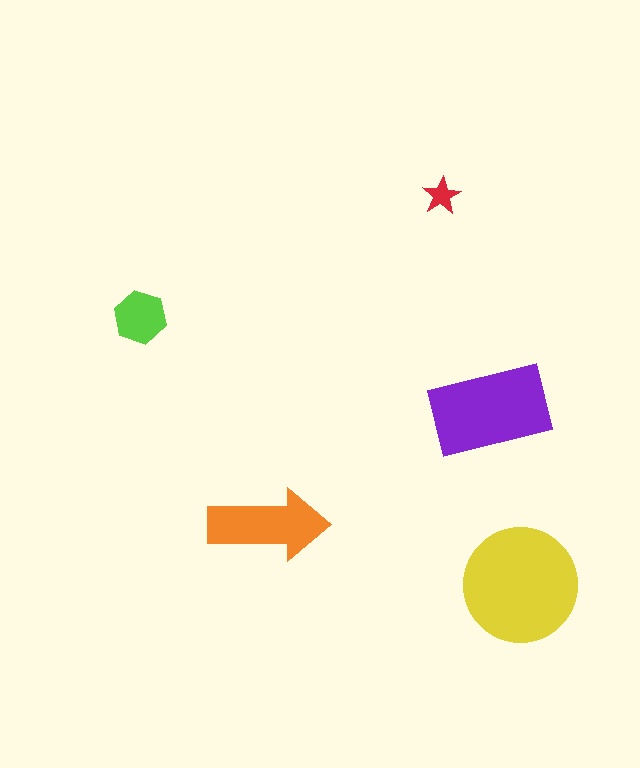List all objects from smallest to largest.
The red star, the lime hexagon, the orange arrow, the purple rectangle, the yellow circle.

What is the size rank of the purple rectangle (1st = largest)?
2nd.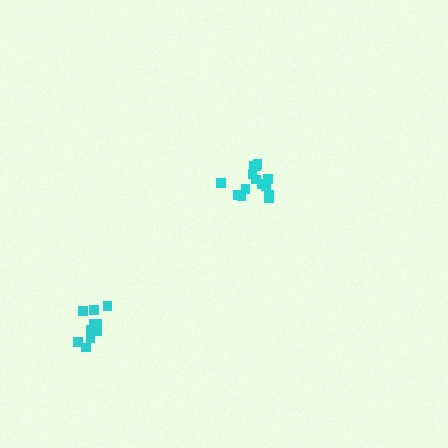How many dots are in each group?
Group 1: 14 dots, Group 2: 10 dots (24 total).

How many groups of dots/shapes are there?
There are 2 groups.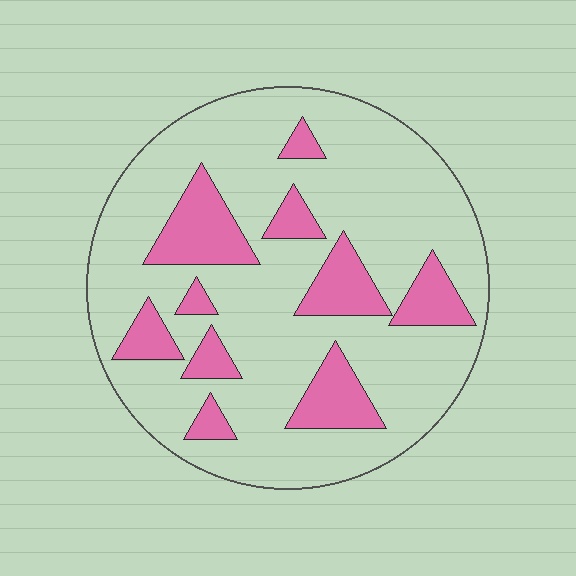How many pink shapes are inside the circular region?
10.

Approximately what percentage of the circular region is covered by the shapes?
Approximately 20%.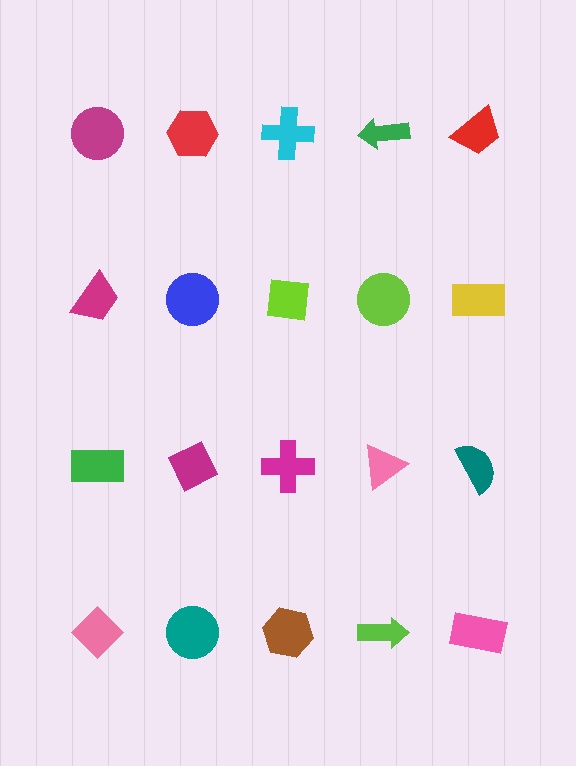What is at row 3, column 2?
A magenta diamond.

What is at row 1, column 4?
A green arrow.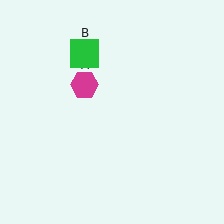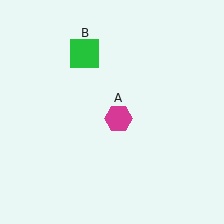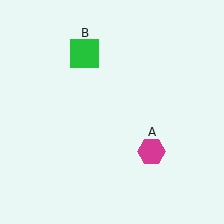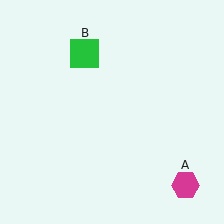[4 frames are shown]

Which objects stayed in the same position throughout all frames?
Green square (object B) remained stationary.